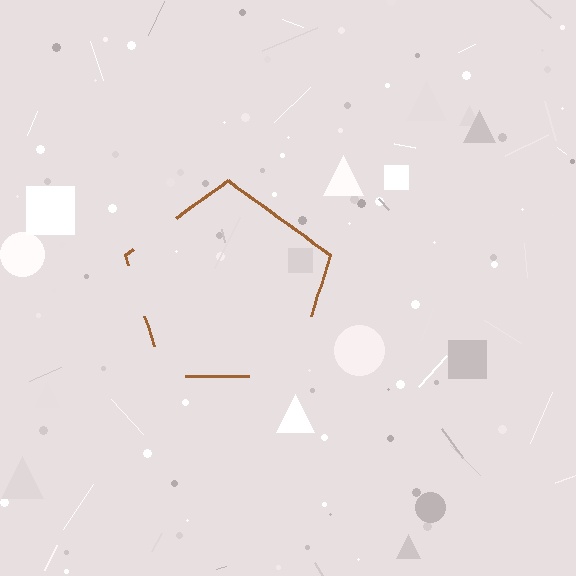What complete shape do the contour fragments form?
The contour fragments form a pentagon.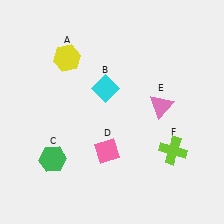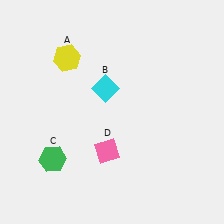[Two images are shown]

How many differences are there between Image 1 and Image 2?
There are 2 differences between the two images.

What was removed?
The pink triangle (E), the lime cross (F) were removed in Image 2.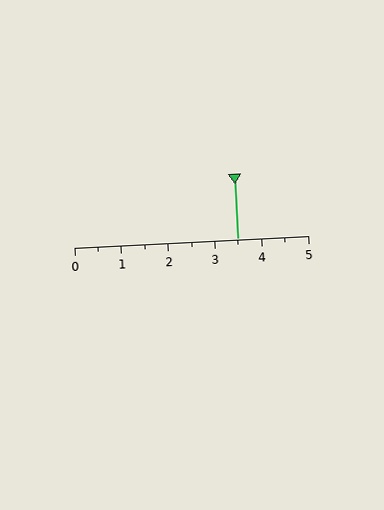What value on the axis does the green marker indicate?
The marker indicates approximately 3.5.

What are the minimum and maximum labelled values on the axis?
The axis runs from 0 to 5.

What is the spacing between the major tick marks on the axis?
The major ticks are spaced 1 apart.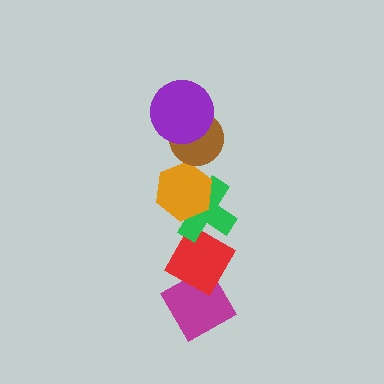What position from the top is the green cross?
The green cross is 4th from the top.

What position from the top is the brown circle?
The brown circle is 2nd from the top.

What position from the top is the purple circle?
The purple circle is 1st from the top.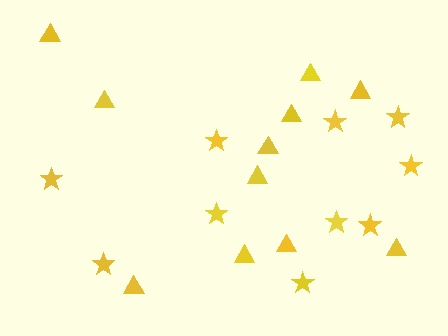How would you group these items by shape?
There are 2 groups: one group of stars (10) and one group of triangles (11).